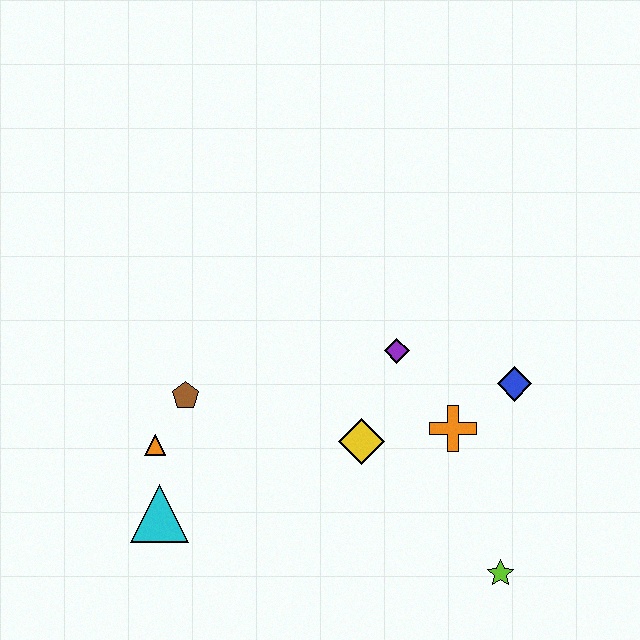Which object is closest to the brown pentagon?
The orange triangle is closest to the brown pentagon.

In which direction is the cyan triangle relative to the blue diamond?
The cyan triangle is to the left of the blue diamond.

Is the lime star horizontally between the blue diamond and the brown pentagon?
Yes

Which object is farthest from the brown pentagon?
The lime star is farthest from the brown pentagon.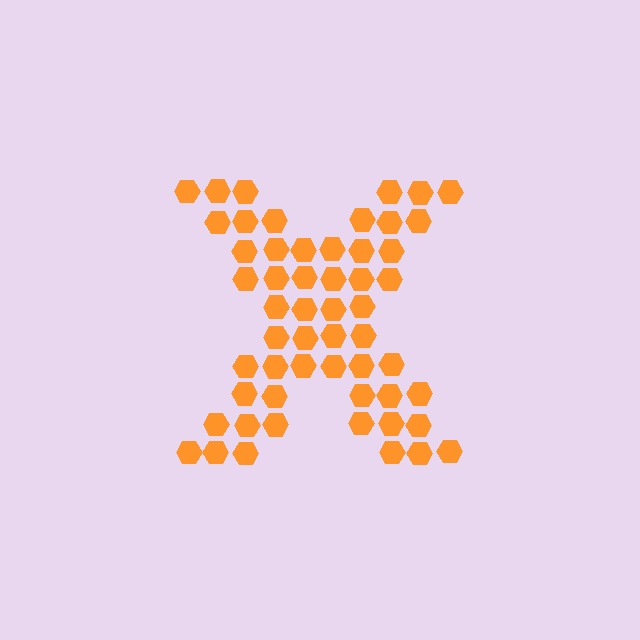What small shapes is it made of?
It is made of small hexagons.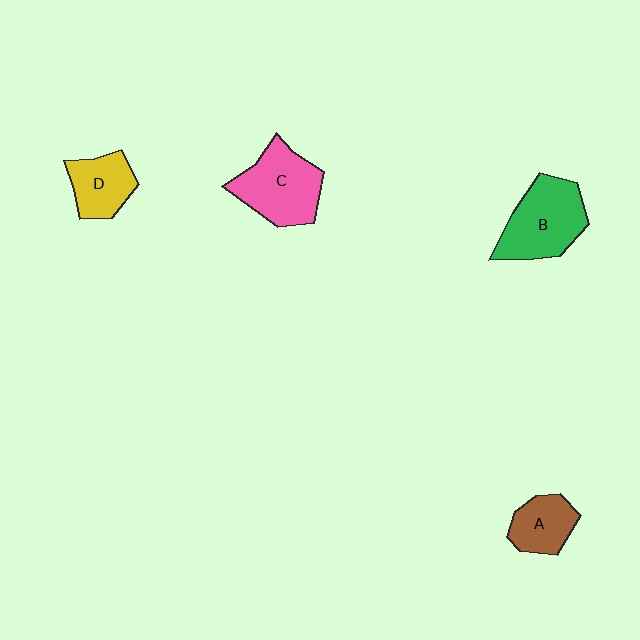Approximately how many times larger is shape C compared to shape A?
Approximately 1.7 times.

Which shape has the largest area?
Shape B (green).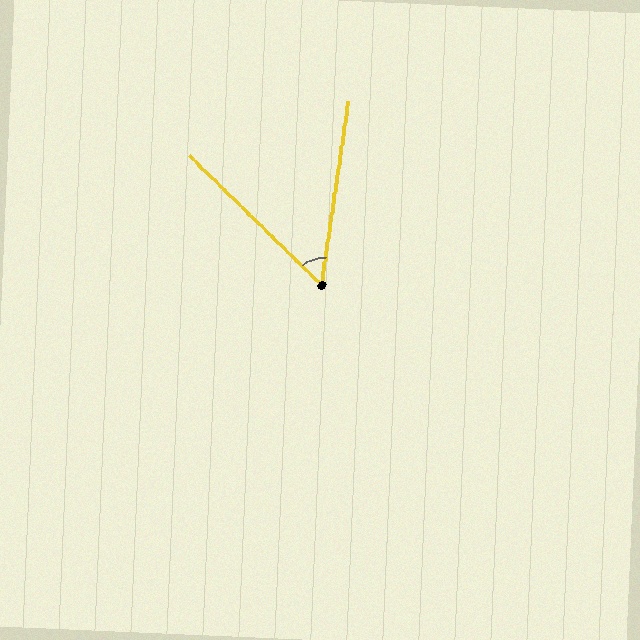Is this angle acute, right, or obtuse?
It is acute.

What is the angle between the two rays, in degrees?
Approximately 54 degrees.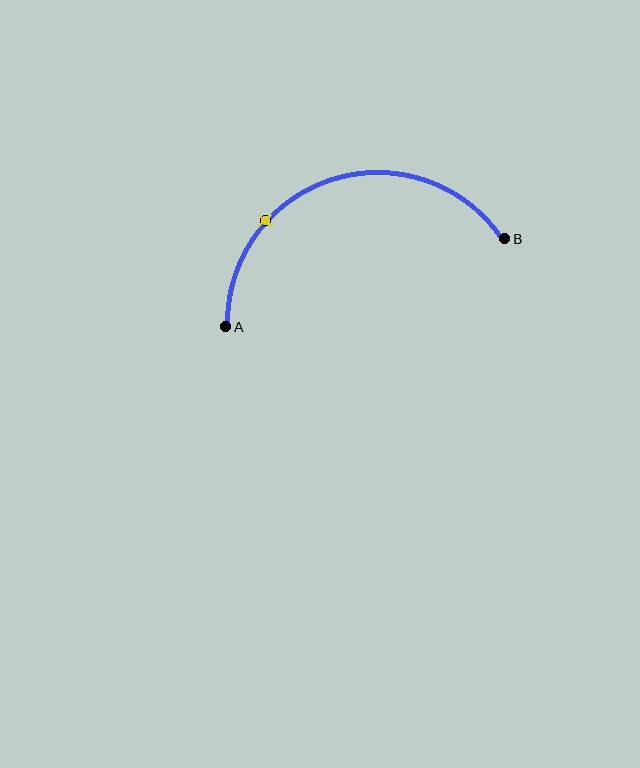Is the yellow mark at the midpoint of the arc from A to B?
No. The yellow mark lies on the arc but is closer to endpoint A. The arc midpoint would be at the point on the curve equidistant along the arc from both A and B.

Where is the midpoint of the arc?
The arc midpoint is the point on the curve farthest from the straight line joining A and B. It sits above that line.